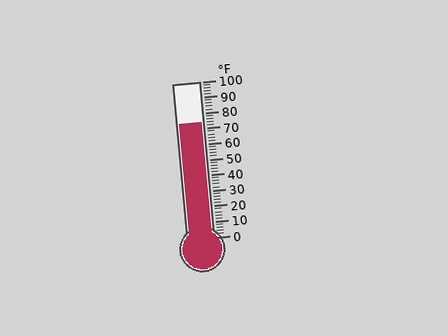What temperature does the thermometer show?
The thermometer shows approximately 74°F.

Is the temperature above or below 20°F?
The temperature is above 20°F.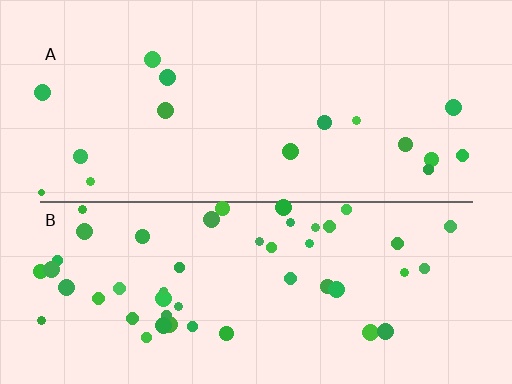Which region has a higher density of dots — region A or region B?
B (the bottom).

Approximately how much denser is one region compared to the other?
Approximately 2.9× — region B over region A.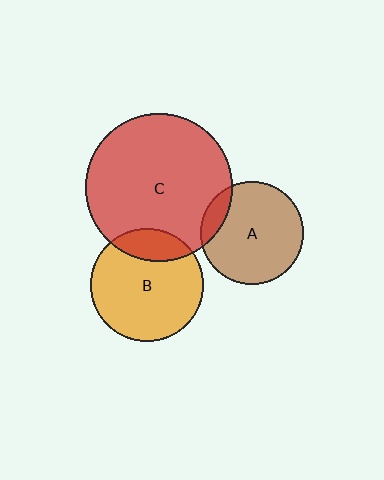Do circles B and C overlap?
Yes.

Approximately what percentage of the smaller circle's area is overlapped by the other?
Approximately 20%.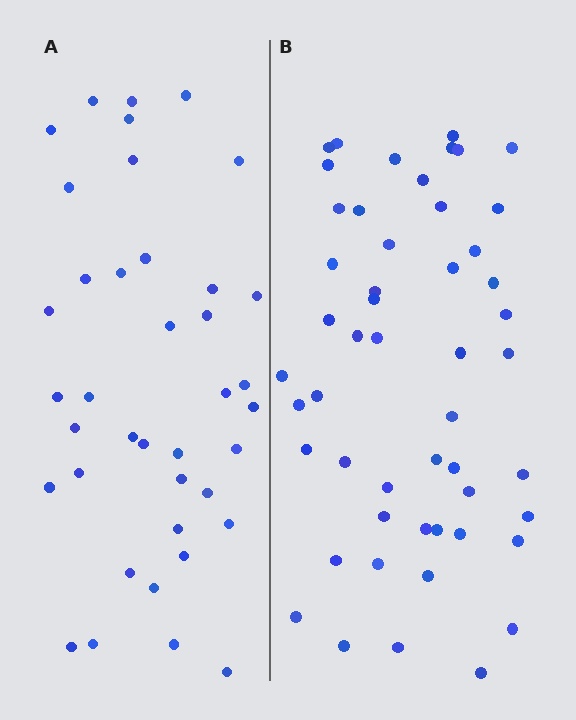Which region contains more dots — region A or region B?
Region B (the right region) has more dots.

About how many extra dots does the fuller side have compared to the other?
Region B has roughly 12 or so more dots than region A.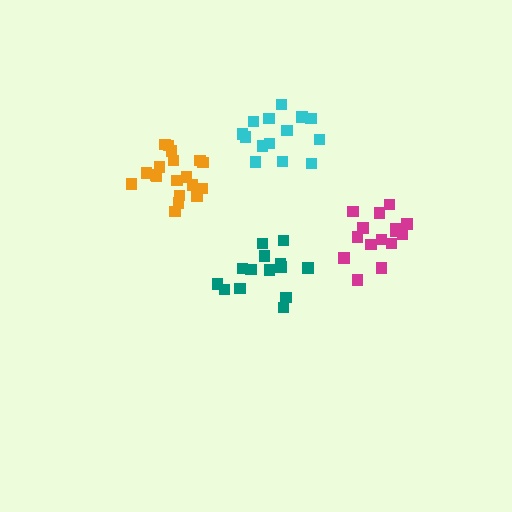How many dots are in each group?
Group 1: 15 dots, Group 2: 14 dots, Group 3: 14 dots, Group 4: 19 dots (62 total).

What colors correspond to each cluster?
The clusters are colored: magenta, cyan, teal, orange.